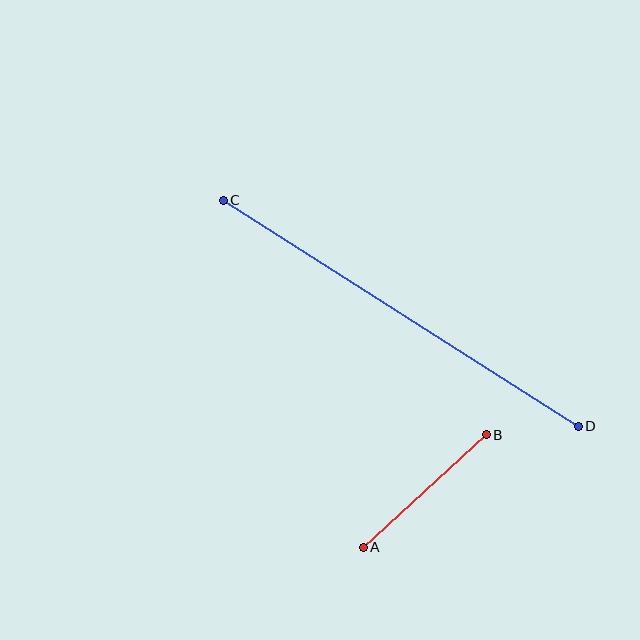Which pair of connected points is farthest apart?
Points C and D are farthest apart.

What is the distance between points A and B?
The distance is approximately 167 pixels.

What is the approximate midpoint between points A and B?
The midpoint is at approximately (425, 491) pixels.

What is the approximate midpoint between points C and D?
The midpoint is at approximately (401, 313) pixels.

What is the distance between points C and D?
The distance is approximately 421 pixels.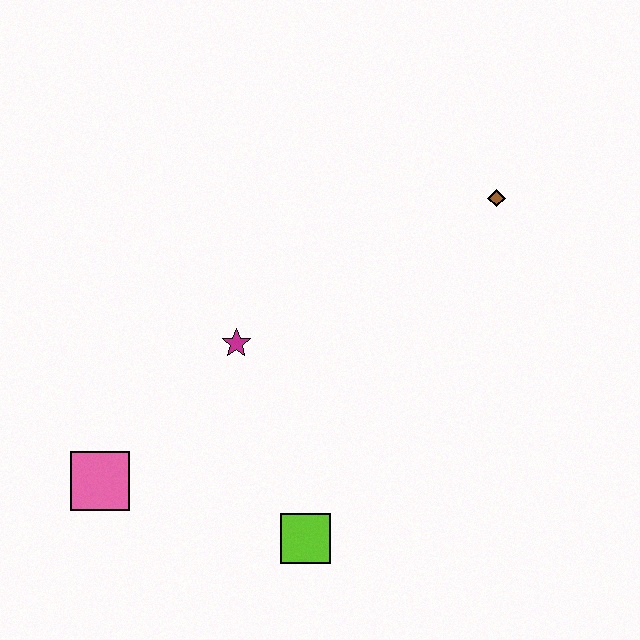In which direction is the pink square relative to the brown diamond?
The pink square is to the left of the brown diamond.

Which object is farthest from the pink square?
The brown diamond is farthest from the pink square.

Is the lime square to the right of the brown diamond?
No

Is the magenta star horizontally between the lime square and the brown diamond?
No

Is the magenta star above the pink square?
Yes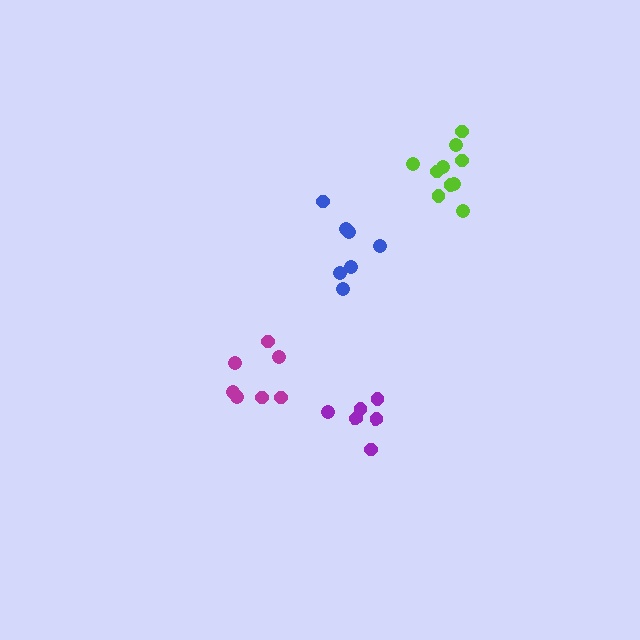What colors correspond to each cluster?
The clusters are colored: blue, purple, magenta, lime.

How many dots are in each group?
Group 1: 7 dots, Group 2: 6 dots, Group 3: 7 dots, Group 4: 10 dots (30 total).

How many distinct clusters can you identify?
There are 4 distinct clusters.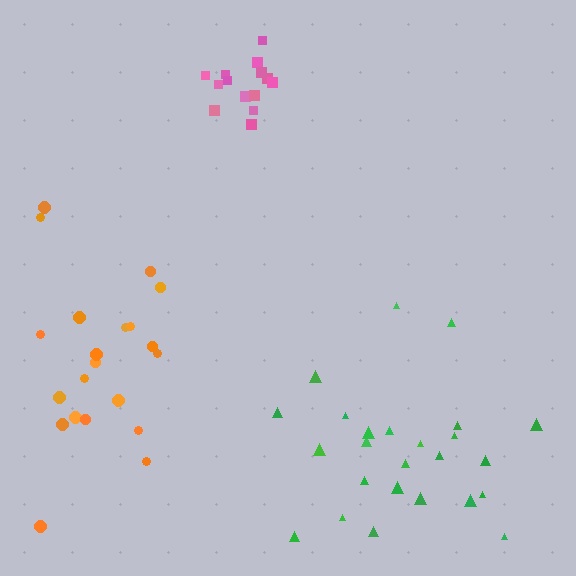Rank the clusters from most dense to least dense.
pink, green, orange.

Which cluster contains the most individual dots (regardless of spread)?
Green (25).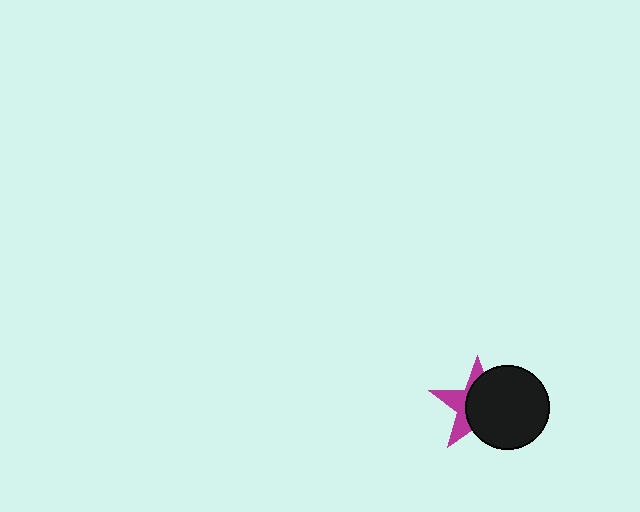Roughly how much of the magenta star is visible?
A small part of it is visible (roughly 38%).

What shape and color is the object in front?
The object in front is a black circle.